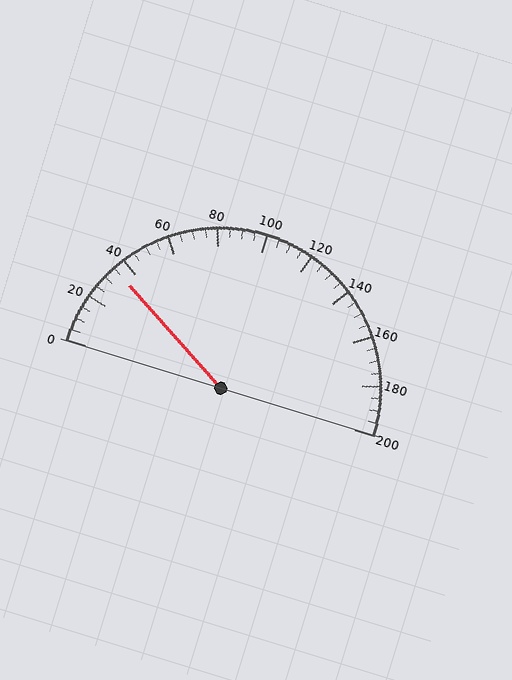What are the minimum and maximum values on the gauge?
The gauge ranges from 0 to 200.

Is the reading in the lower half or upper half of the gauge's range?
The reading is in the lower half of the range (0 to 200).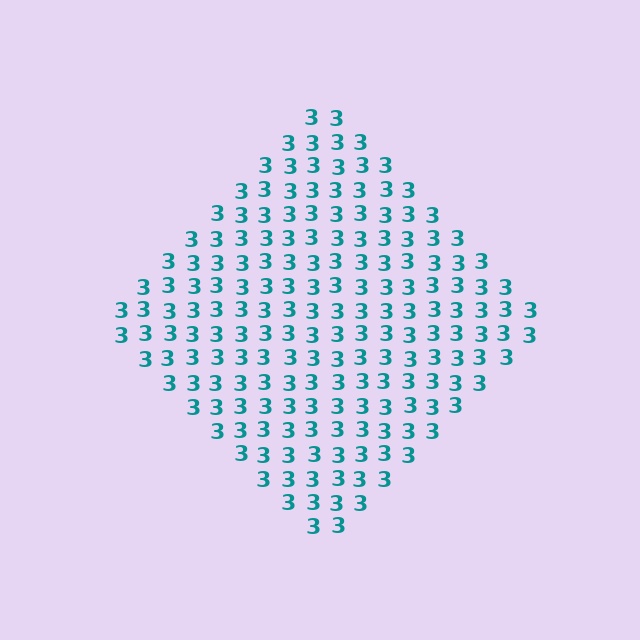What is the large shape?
The large shape is a diamond.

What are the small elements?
The small elements are digit 3's.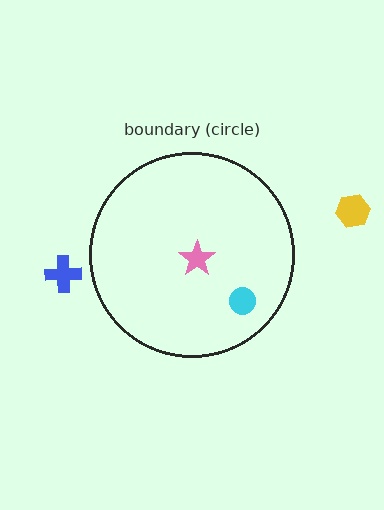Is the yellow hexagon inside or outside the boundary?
Outside.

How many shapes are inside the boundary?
2 inside, 2 outside.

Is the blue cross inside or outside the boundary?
Outside.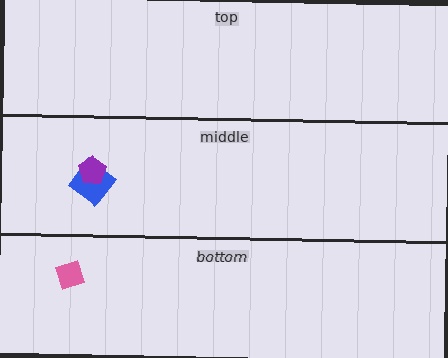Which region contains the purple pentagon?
The middle region.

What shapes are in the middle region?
The blue diamond, the purple pentagon.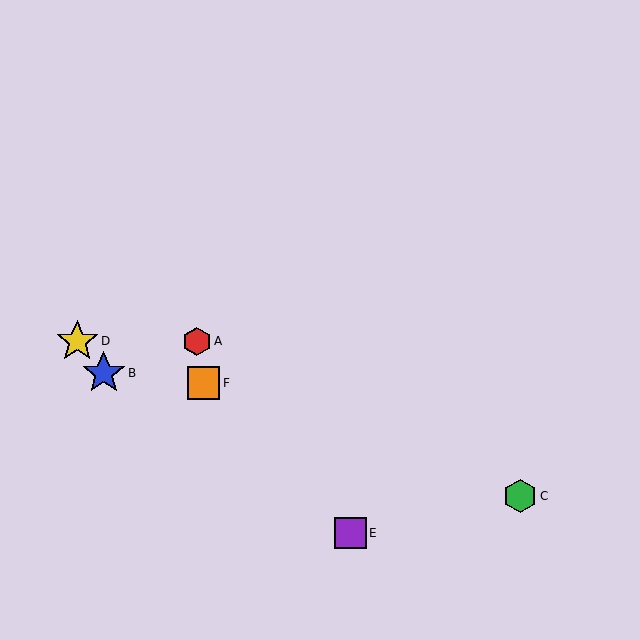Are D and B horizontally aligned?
No, D is at y≈341 and B is at y≈373.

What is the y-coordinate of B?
Object B is at y≈373.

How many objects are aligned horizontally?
2 objects (A, D) are aligned horizontally.